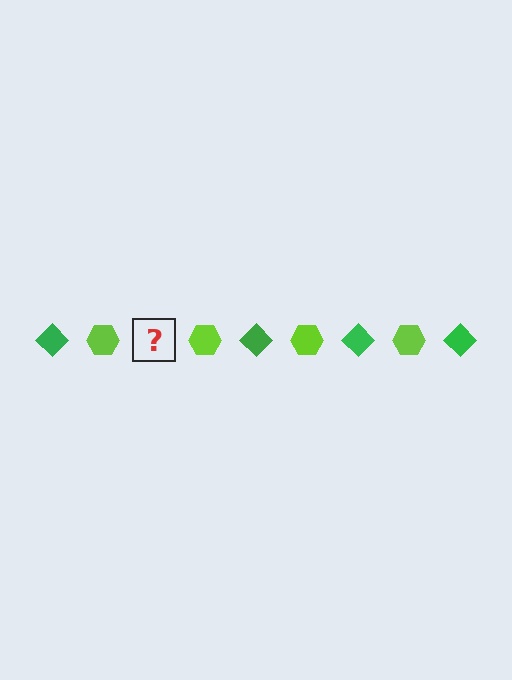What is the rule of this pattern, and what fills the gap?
The rule is that the pattern alternates between green diamond and lime hexagon. The gap should be filled with a green diamond.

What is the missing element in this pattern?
The missing element is a green diamond.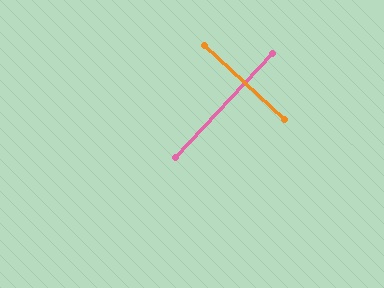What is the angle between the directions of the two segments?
Approximately 90 degrees.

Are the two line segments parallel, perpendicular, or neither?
Perpendicular — they meet at approximately 90°.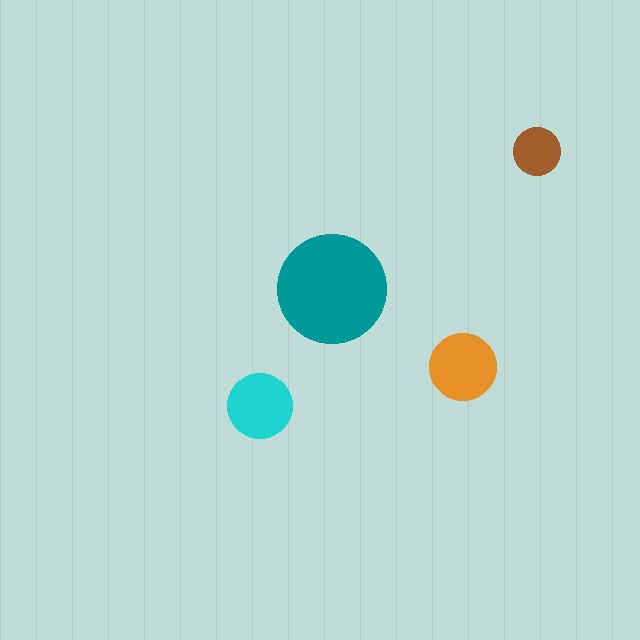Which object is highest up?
The brown circle is topmost.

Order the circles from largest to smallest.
the teal one, the orange one, the cyan one, the brown one.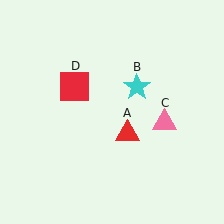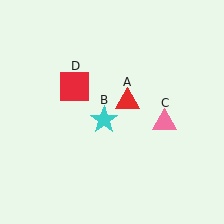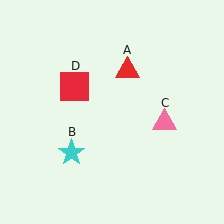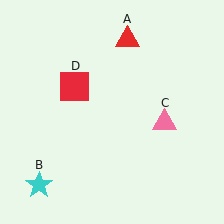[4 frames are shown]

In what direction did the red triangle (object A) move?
The red triangle (object A) moved up.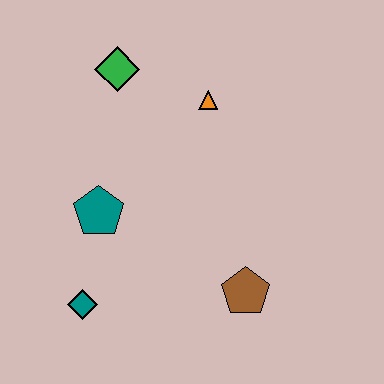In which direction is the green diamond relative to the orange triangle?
The green diamond is to the left of the orange triangle.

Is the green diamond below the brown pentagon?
No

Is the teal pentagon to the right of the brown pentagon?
No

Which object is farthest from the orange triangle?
The teal diamond is farthest from the orange triangle.